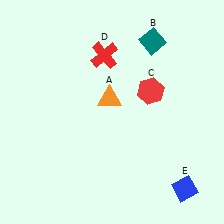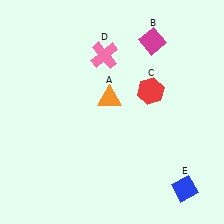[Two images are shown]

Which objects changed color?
B changed from teal to magenta. D changed from red to pink.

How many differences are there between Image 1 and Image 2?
There are 2 differences between the two images.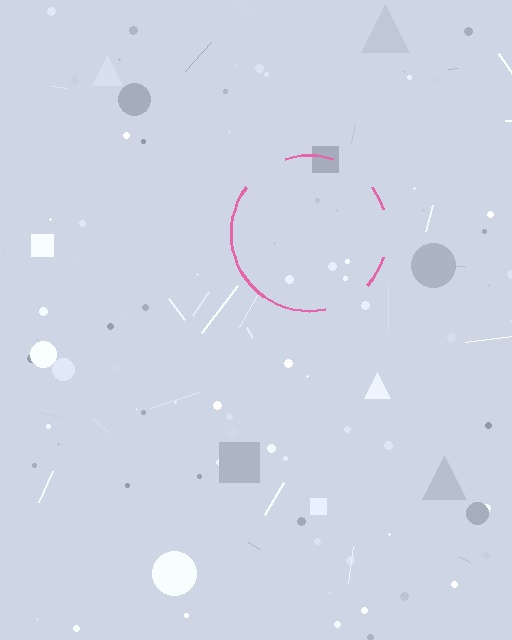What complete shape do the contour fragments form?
The contour fragments form a circle.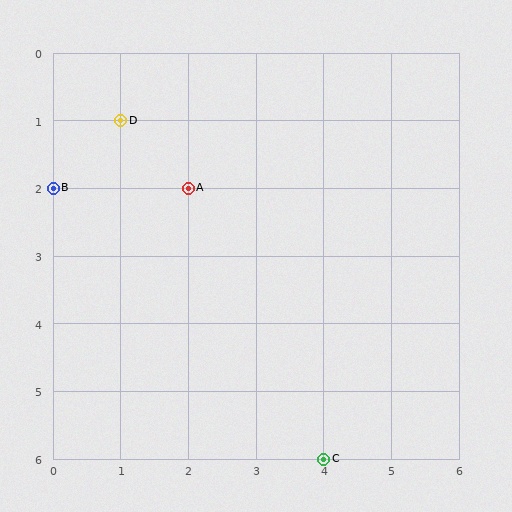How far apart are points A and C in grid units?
Points A and C are 2 columns and 4 rows apart (about 4.5 grid units diagonally).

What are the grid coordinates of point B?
Point B is at grid coordinates (0, 2).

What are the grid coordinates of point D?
Point D is at grid coordinates (1, 1).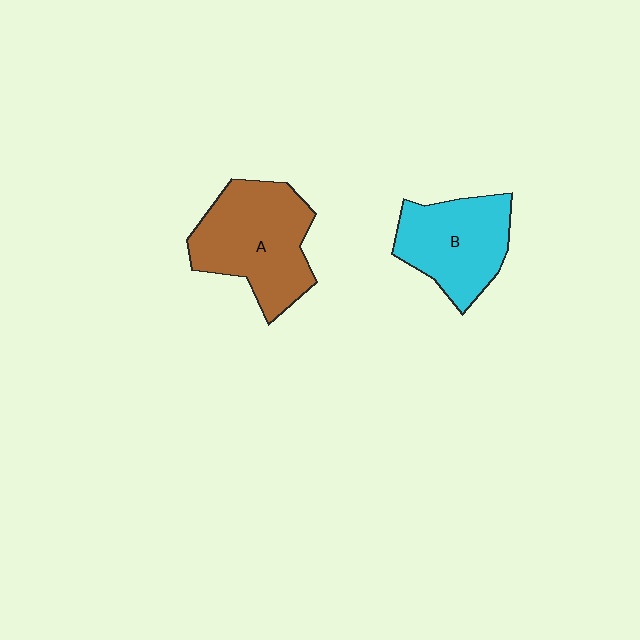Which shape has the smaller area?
Shape B (cyan).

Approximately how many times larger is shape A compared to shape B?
Approximately 1.2 times.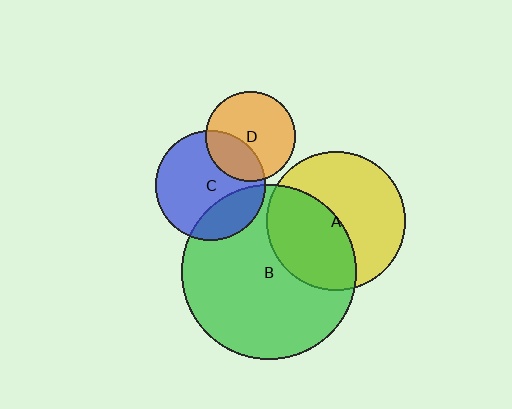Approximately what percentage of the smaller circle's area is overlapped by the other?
Approximately 30%.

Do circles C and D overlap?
Yes.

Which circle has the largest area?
Circle B (green).